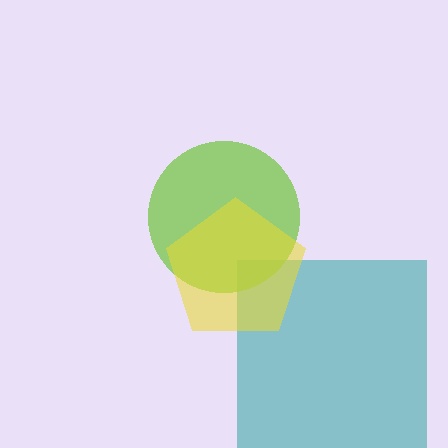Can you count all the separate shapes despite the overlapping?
Yes, there are 3 separate shapes.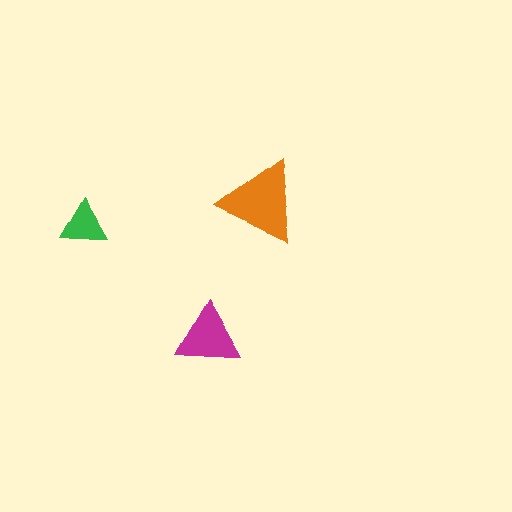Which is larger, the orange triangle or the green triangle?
The orange one.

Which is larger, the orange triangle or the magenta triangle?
The orange one.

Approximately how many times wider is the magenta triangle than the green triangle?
About 1.5 times wider.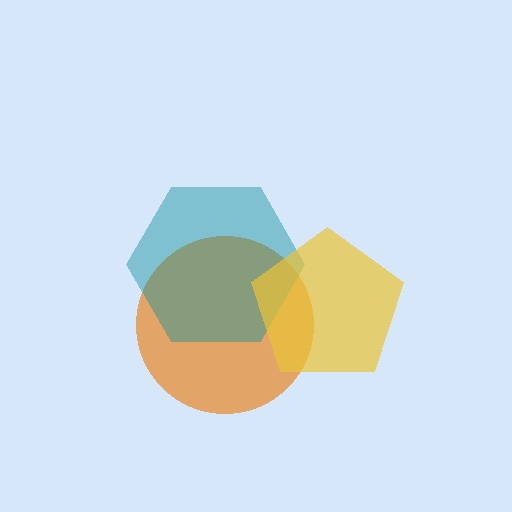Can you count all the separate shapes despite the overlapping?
Yes, there are 3 separate shapes.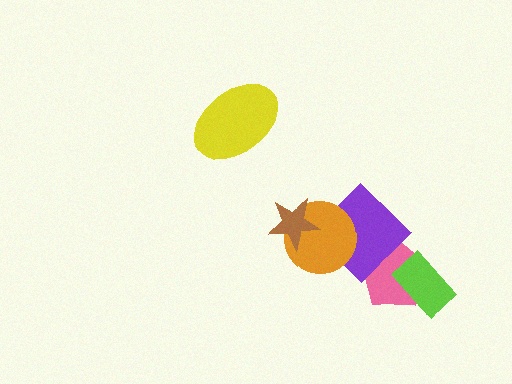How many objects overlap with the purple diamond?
3 objects overlap with the purple diamond.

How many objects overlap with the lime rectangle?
1 object overlaps with the lime rectangle.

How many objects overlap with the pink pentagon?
2 objects overlap with the pink pentagon.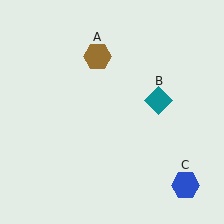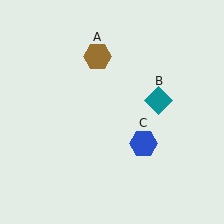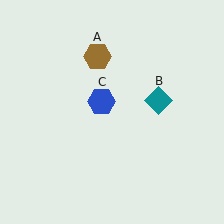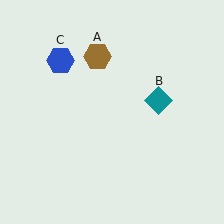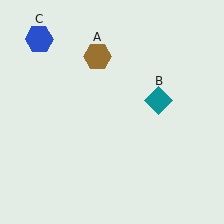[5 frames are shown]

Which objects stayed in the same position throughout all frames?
Brown hexagon (object A) and teal diamond (object B) remained stationary.